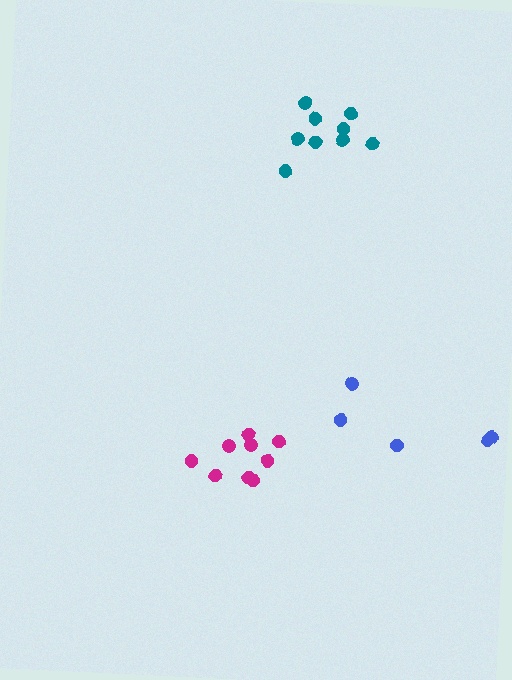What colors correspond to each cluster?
The clusters are colored: magenta, blue, teal.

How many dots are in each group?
Group 1: 9 dots, Group 2: 5 dots, Group 3: 9 dots (23 total).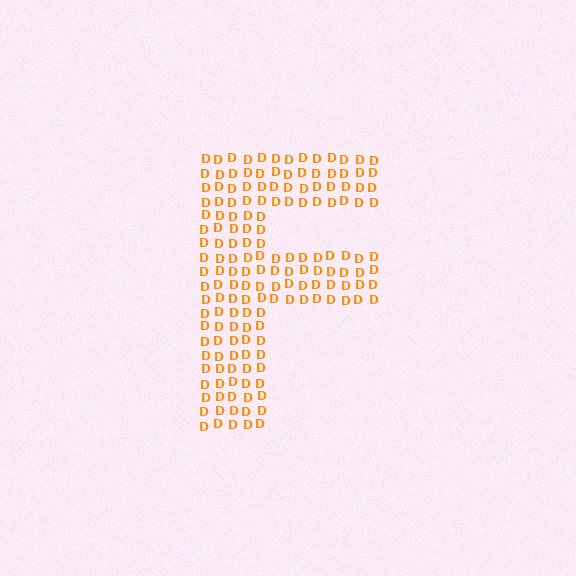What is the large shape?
The large shape is the letter F.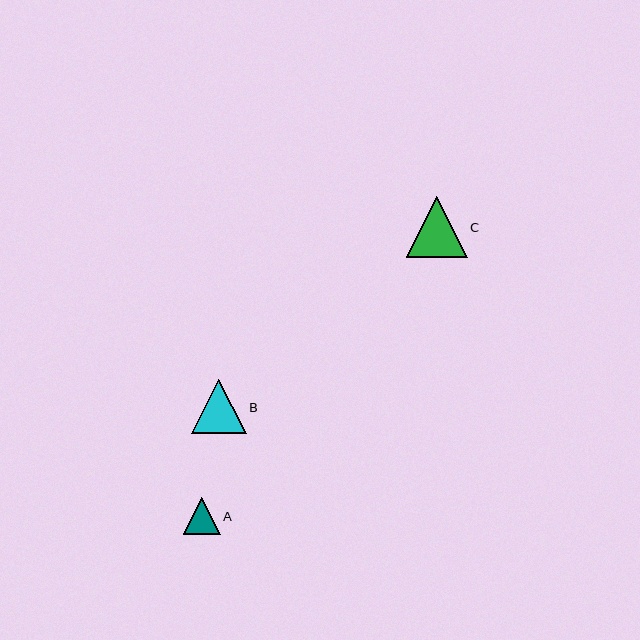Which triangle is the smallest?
Triangle A is the smallest with a size of approximately 37 pixels.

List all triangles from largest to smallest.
From largest to smallest: C, B, A.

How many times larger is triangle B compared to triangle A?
Triangle B is approximately 1.5 times the size of triangle A.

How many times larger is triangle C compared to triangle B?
Triangle C is approximately 1.1 times the size of triangle B.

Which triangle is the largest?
Triangle C is the largest with a size of approximately 61 pixels.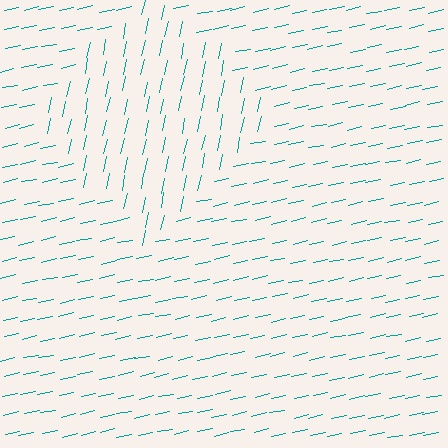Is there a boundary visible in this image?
Yes, there is a texture boundary formed by a change in line orientation.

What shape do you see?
I see a diamond.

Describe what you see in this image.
The image is filled with small teal line segments. A diamond region in the image has lines oriented differently from the surrounding lines, creating a visible texture boundary.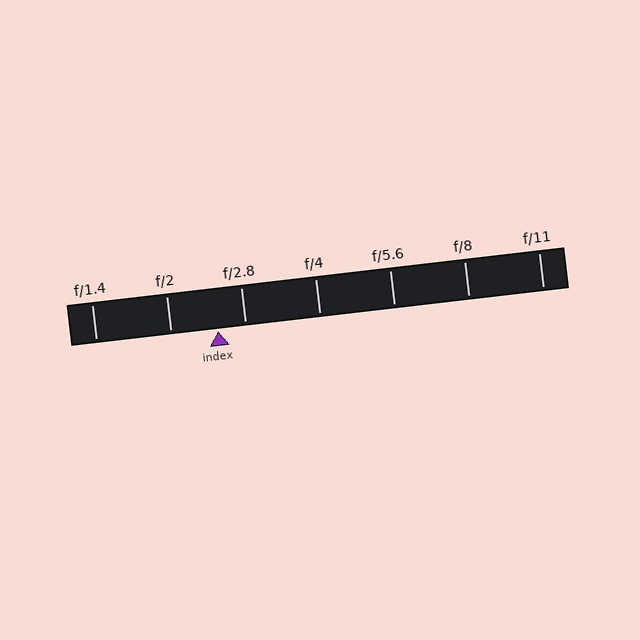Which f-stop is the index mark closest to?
The index mark is closest to f/2.8.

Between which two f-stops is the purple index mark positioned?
The index mark is between f/2 and f/2.8.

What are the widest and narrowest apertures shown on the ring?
The widest aperture shown is f/1.4 and the narrowest is f/11.